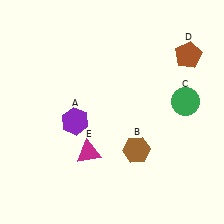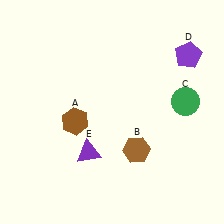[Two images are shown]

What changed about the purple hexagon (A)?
In Image 1, A is purple. In Image 2, it changed to brown.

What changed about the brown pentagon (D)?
In Image 1, D is brown. In Image 2, it changed to purple.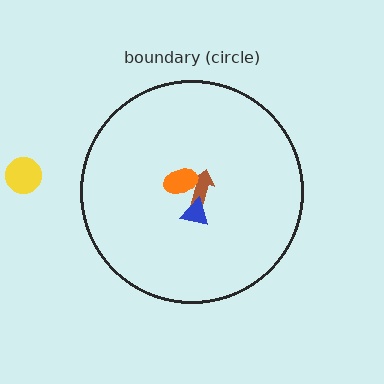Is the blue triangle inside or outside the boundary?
Inside.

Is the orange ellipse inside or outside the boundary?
Inside.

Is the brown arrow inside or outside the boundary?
Inside.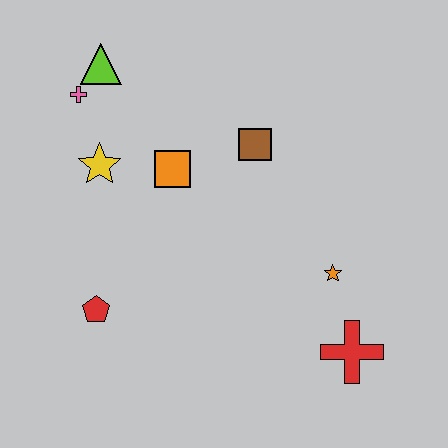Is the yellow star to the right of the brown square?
No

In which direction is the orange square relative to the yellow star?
The orange square is to the right of the yellow star.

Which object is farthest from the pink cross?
The red cross is farthest from the pink cross.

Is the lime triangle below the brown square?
No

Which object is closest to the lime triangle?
The pink cross is closest to the lime triangle.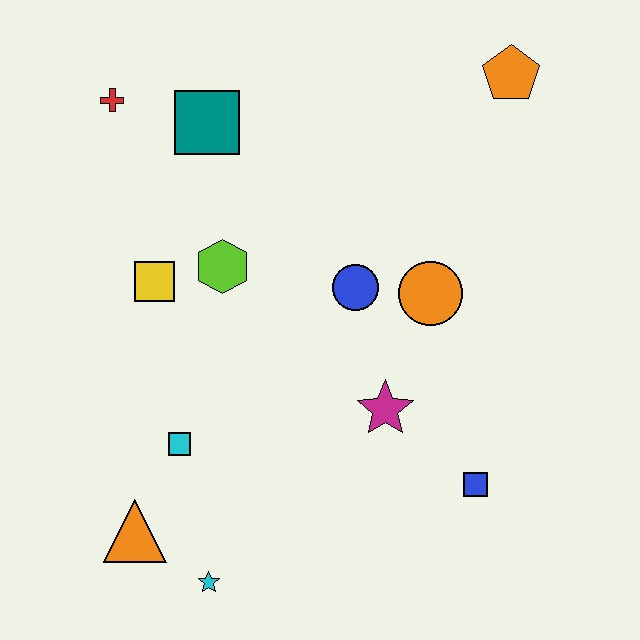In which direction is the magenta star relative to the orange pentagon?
The magenta star is below the orange pentagon.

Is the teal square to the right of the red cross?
Yes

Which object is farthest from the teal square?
The cyan star is farthest from the teal square.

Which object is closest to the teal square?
The red cross is closest to the teal square.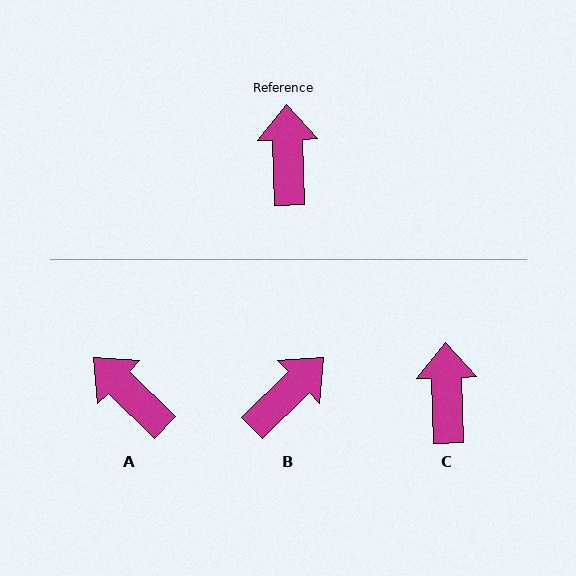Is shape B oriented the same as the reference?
No, it is off by about 47 degrees.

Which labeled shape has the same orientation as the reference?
C.